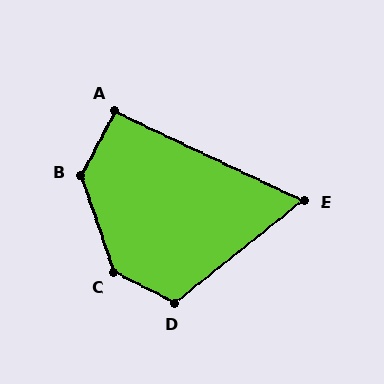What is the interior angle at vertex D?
Approximately 115 degrees (obtuse).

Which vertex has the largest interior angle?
C, at approximately 135 degrees.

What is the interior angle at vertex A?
Approximately 92 degrees (approximately right).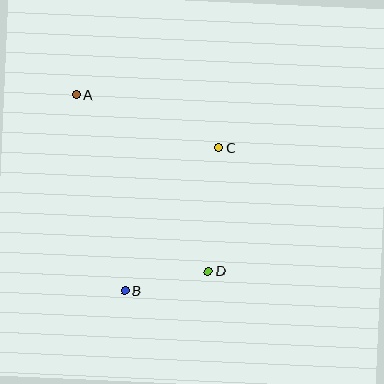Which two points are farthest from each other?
Points A and D are farthest from each other.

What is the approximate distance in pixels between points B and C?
The distance between B and C is approximately 171 pixels.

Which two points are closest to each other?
Points B and D are closest to each other.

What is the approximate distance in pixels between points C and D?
The distance between C and D is approximately 124 pixels.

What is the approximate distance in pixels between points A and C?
The distance between A and C is approximately 151 pixels.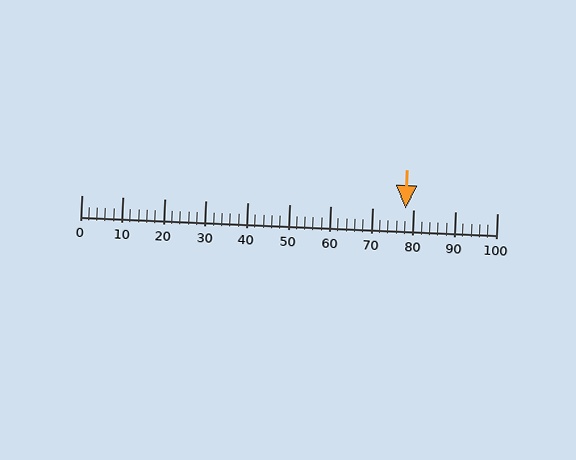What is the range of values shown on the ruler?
The ruler shows values from 0 to 100.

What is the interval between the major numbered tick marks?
The major tick marks are spaced 10 units apart.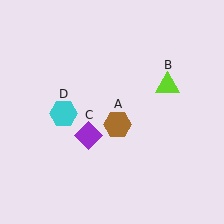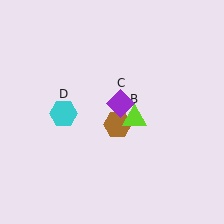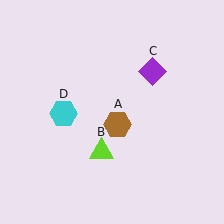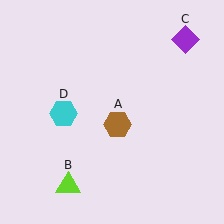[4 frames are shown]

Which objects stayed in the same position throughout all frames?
Brown hexagon (object A) and cyan hexagon (object D) remained stationary.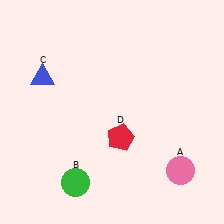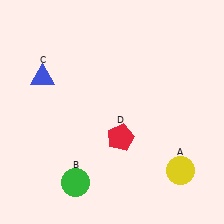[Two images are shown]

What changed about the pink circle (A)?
In Image 1, A is pink. In Image 2, it changed to yellow.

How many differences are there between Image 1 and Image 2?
There is 1 difference between the two images.